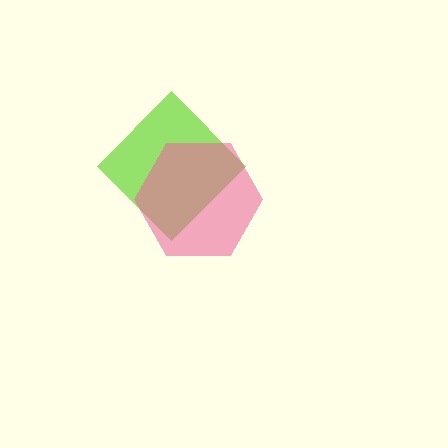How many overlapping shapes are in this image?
There are 2 overlapping shapes in the image.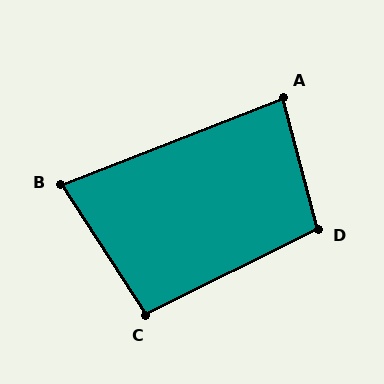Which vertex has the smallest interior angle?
B, at approximately 78 degrees.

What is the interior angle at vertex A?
Approximately 83 degrees (acute).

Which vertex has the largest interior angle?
D, at approximately 102 degrees.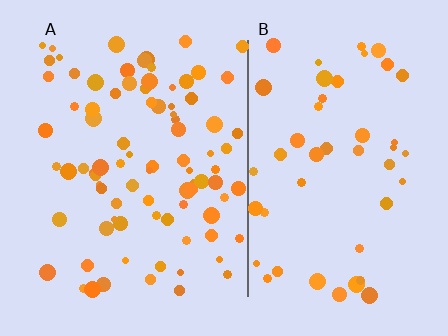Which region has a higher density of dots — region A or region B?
A (the left).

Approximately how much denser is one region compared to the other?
Approximately 1.8× — region A over region B.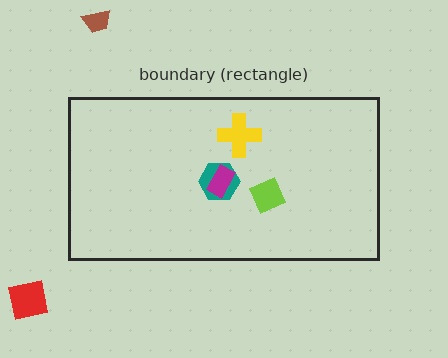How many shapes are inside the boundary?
4 inside, 2 outside.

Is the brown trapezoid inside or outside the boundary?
Outside.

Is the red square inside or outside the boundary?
Outside.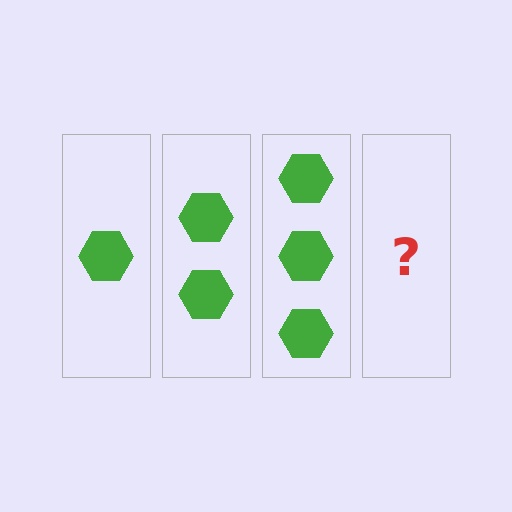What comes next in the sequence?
The next element should be 4 hexagons.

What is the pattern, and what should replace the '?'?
The pattern is that each step adds one more hexagon. The '?' should be 4 hexagons.